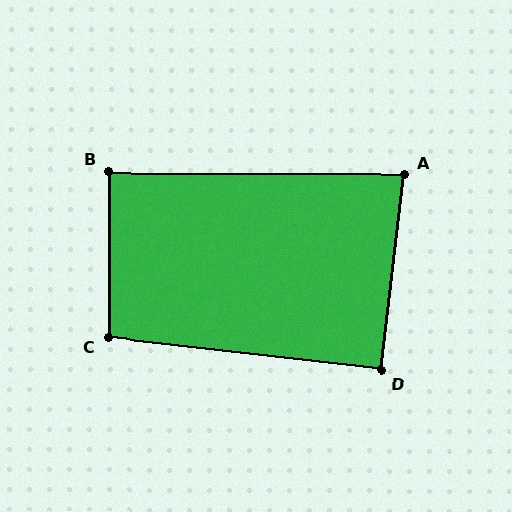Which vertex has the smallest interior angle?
A, at approximately 84 degrees.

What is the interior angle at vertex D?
Approximately 90 degrees (approximately right).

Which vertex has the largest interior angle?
C, at approximately 96 degrees.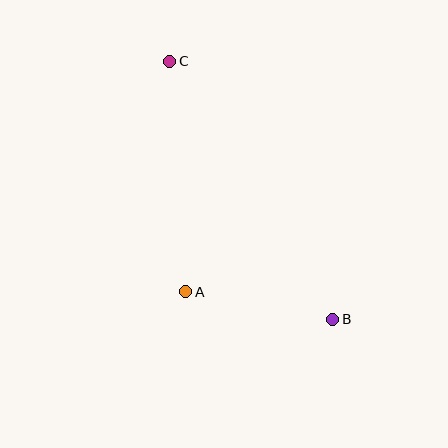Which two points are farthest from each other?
Points B and C are farthest from each other.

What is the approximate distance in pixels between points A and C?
The distance between A and C is approximately 231 pixels.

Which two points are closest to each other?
Points A and B are closest to each other.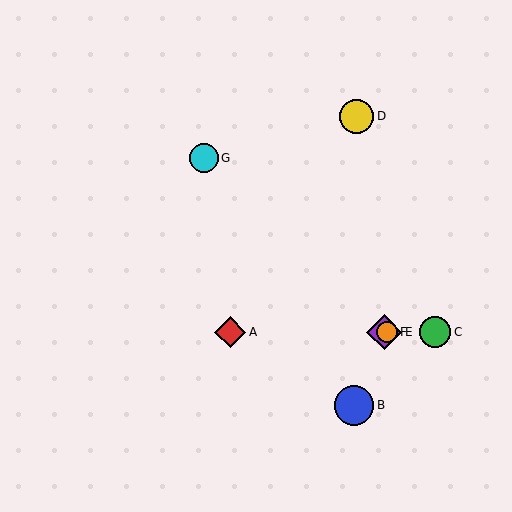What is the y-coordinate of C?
Object C is at y≈332.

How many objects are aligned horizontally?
4 objects (A, C, E, F) are aligned horizontally.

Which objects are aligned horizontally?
Objects A, C, E, F are aligned horizontally.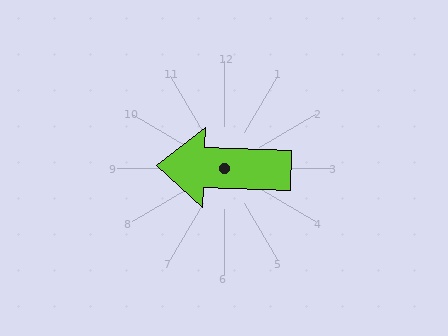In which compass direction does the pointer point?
West.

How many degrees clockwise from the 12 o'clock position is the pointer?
Approximately 272 degrees.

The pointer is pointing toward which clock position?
Roughly 9 o'clock.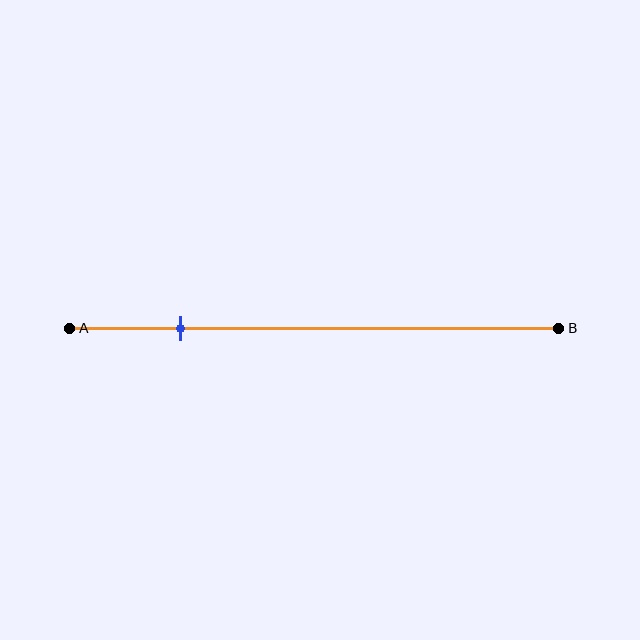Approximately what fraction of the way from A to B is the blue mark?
The blue mark is approximately 25% of the way from A to B.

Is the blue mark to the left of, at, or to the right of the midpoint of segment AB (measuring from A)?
The blue mark is to the left of the midpoint of segment AB.